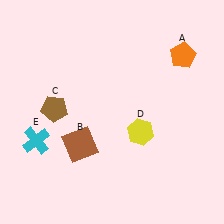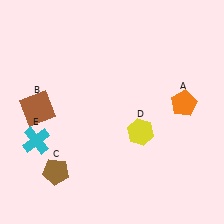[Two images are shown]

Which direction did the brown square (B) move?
The brown square (B) moved left.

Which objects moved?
The objects that moved are: the orange pentagon (A), the brown square (B), the brown pentagon (C).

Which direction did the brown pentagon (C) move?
The brown pentagon (C) moved down.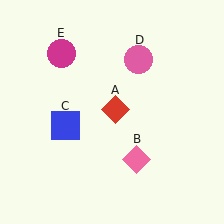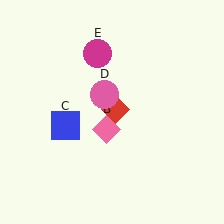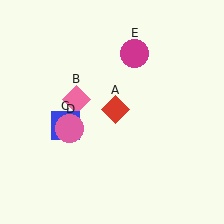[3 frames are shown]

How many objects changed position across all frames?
3 objects changed position: pink diamond (object B), pink circle (object D), magenta circle (object E).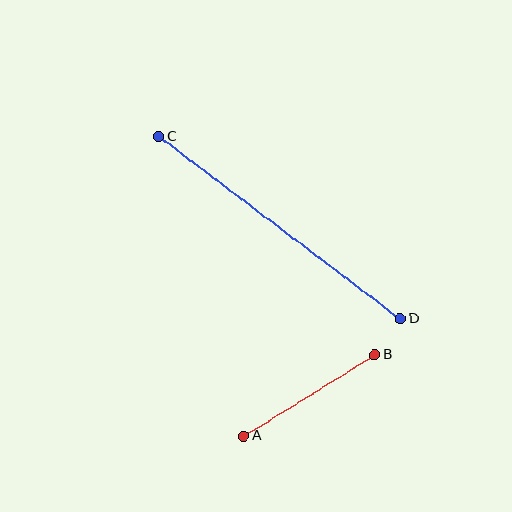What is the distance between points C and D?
The distance is approximately 302 pixels.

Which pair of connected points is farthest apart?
Points C and D are farthest apart.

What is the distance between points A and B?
The distance is approximately 154 pixels.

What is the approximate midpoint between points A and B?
The midpoint is at approximately (309, 395) pixels.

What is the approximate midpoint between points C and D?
The midpoint is at approximately (280, 228) pixels.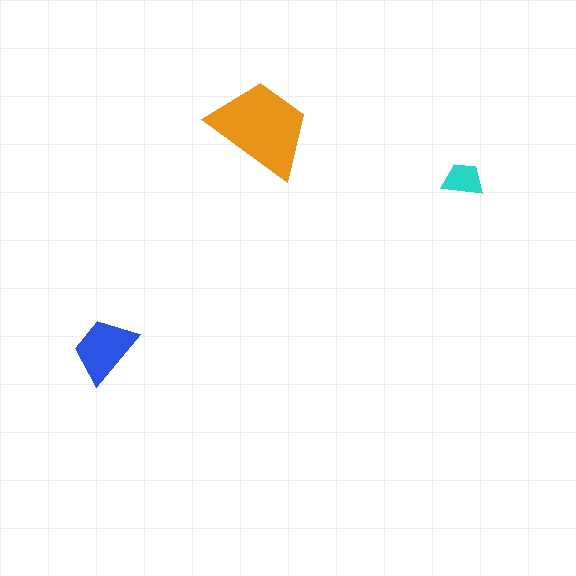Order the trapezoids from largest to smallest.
the orange one, the blue one, the cyan one.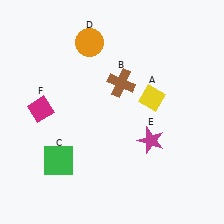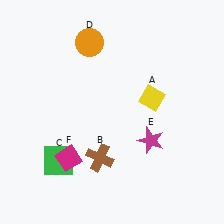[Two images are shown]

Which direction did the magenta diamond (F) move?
The magenta diamond (F) moved down.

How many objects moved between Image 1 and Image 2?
2 objects moved between the two images.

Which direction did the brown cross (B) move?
The brown cross (B) moved down.